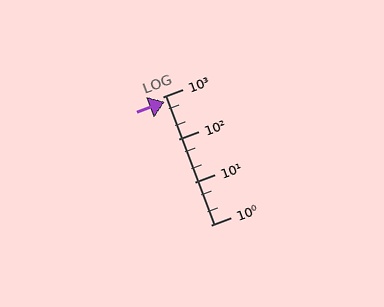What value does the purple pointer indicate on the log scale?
The pointer indicates approximately 770.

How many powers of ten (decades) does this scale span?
The scale spans 3 decades, from 1 to 1000.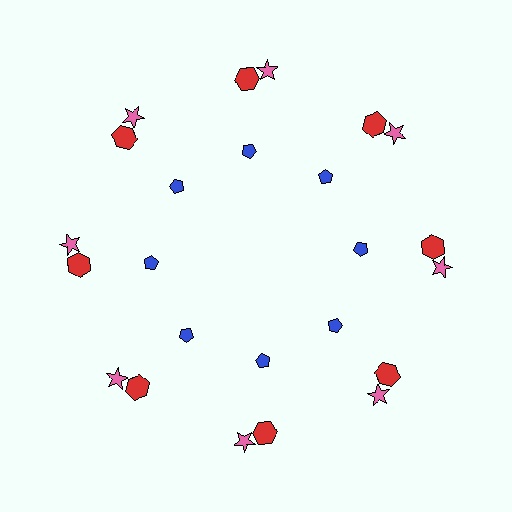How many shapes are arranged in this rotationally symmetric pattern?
There are 24 shapes, arranged in 8 groups of 3.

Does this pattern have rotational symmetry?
Yes, this pattern has 8-fold rotational symmetry. It looks the same after rotating 45 degrees around the center.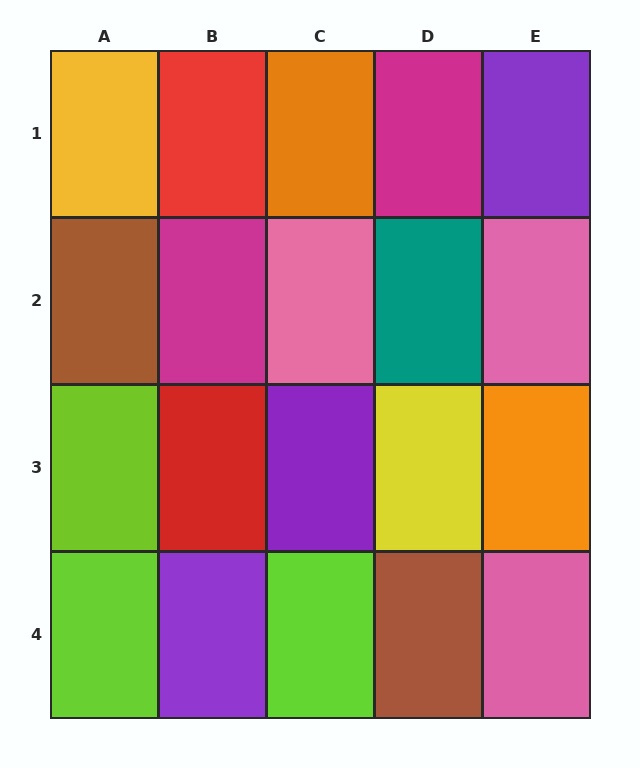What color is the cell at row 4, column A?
Lime.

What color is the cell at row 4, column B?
Purple.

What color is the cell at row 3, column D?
Yellow.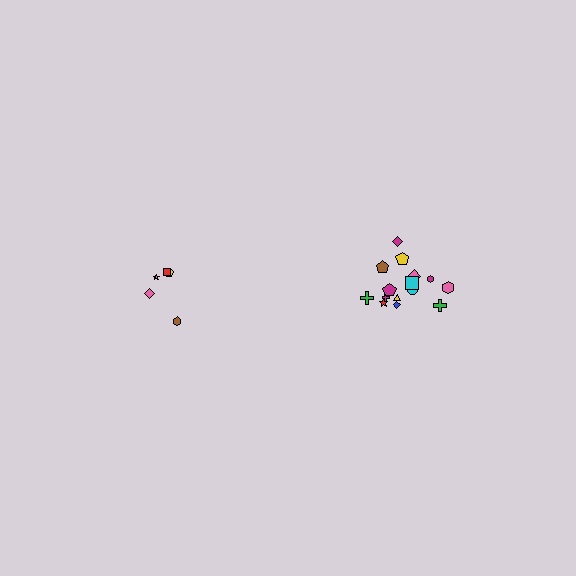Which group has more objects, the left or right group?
The right group.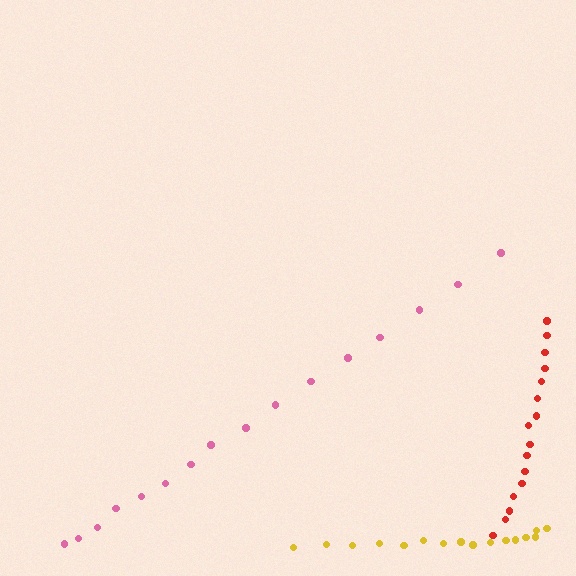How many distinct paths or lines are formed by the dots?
There are 3 distinct paths.